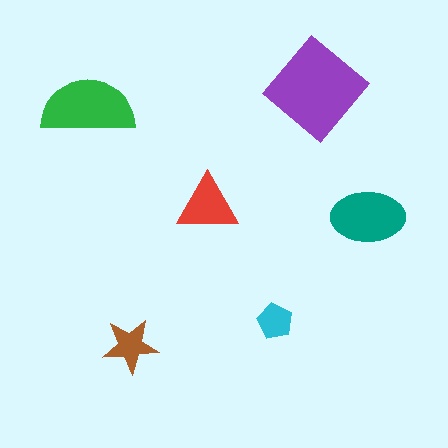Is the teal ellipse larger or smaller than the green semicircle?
Smaller.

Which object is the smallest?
The cyan pentagon.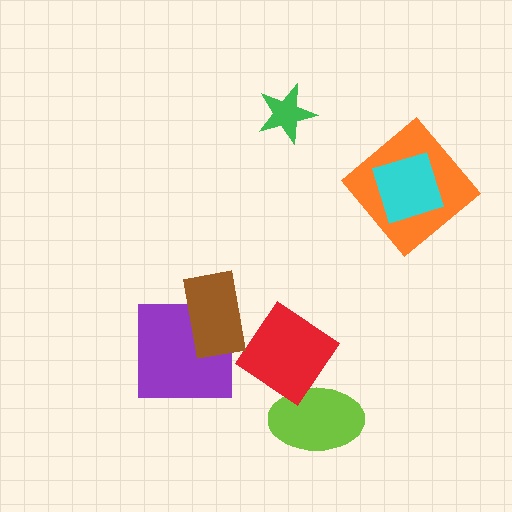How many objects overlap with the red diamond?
1 object overlaps with the red diamond.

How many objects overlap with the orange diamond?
1 object overlaps with the orange diamond.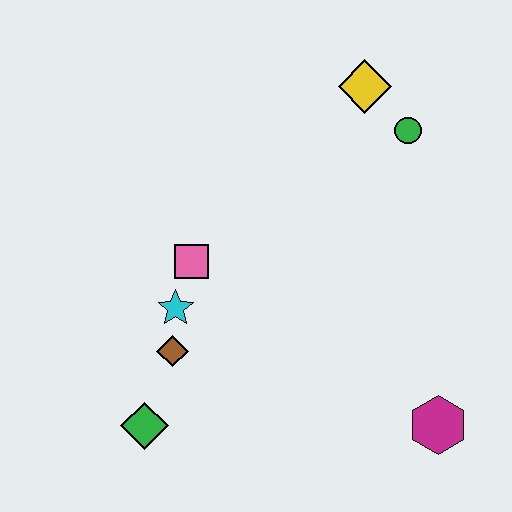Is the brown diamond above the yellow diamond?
No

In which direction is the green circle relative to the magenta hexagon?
The green circle is above the magenta hexagon.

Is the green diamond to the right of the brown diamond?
No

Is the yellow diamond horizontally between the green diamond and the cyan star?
No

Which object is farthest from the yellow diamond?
The green diamond is farthest from the yellow diamond.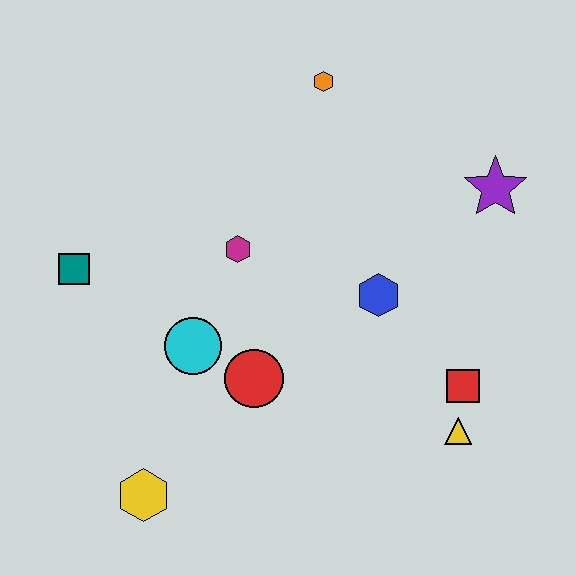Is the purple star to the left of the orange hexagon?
No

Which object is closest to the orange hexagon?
The magenta hexagon is closest to the orange hexagon.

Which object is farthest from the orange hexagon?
The yellow hexagon is farthest from the orange hexagon.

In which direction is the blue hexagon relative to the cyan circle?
The blue hexagon is to the right of the cyan circle.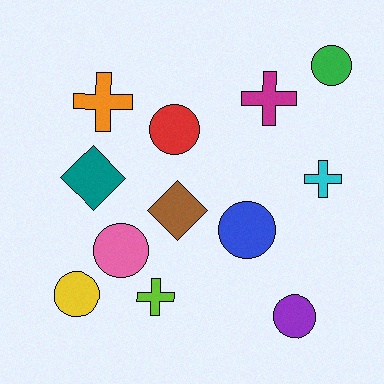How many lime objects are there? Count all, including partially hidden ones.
There is 1 lime object.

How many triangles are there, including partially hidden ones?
There are no triangles.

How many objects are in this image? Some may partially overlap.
There are 12 objects.